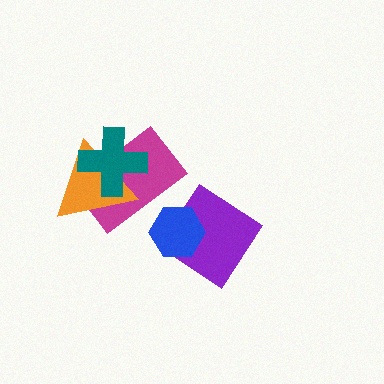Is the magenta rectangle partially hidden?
Yes, it is partially covered by another shape.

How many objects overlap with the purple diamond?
1 object overlaps with the purple diamond.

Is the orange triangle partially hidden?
Yes, it is partially covered by another shape.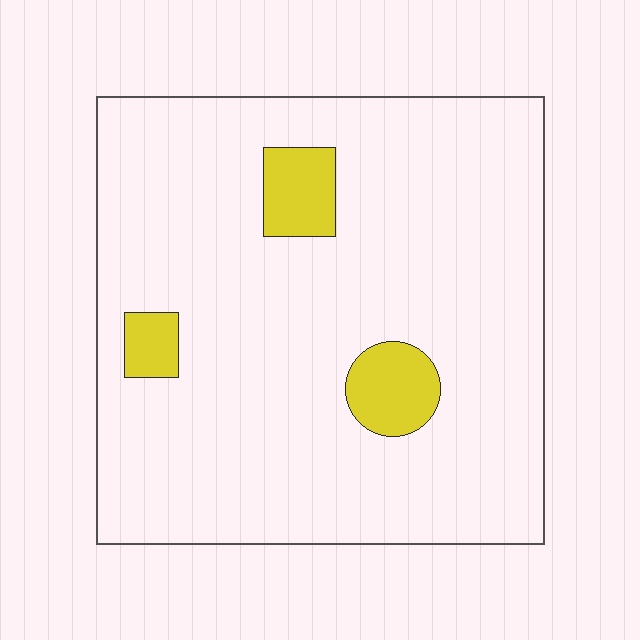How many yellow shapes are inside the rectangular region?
3.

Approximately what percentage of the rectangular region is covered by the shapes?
Approximately 10%.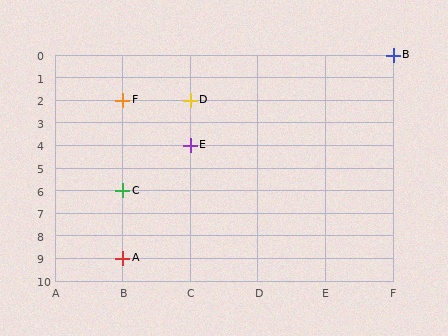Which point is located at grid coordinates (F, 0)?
Point B is at (F, 0).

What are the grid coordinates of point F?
Point F is at grid coordinates (B, 2).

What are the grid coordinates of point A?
Point A is at grid coordinates (B, 9).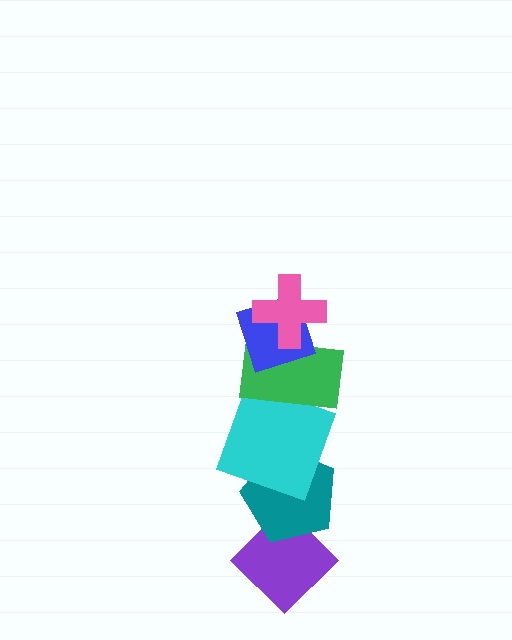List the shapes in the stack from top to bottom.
From top to bottom: the pink cross, the blue diamond, the green rectangle, the cyan square, the teal pentagon, the purple diamond.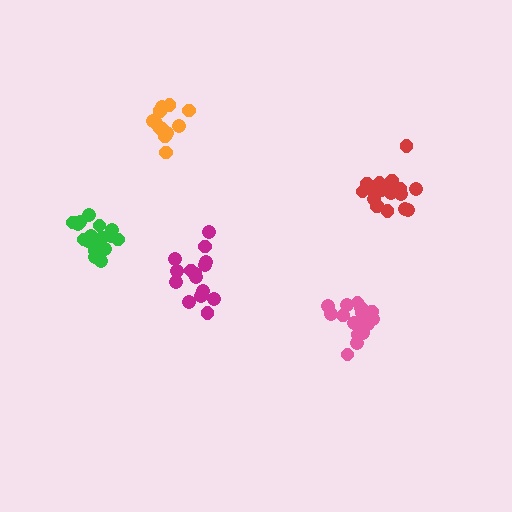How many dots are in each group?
Group 1: 15 dots, Group 2: 20 dots, Group 3: 17 dots, Group 4: 19 dots, Group 5: 15 dots (86 total).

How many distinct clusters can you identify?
There are 5 distinct clusters.